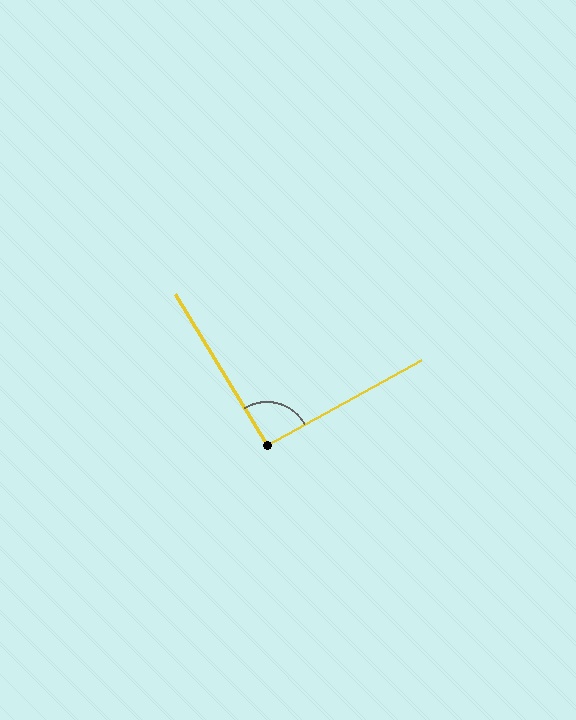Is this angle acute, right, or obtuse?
It is approximately a right angle.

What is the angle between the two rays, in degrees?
Approximately 93 degrees.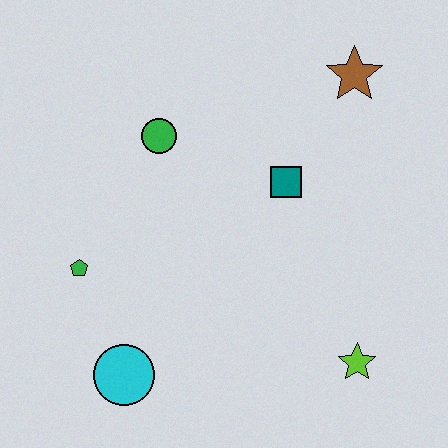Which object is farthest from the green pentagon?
The brown star is farthest from the green pentagon.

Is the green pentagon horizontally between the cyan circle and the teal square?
No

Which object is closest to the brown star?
The teal square is closest to the brown star.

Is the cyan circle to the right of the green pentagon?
Yes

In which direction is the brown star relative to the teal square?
The brown star is above the teal square.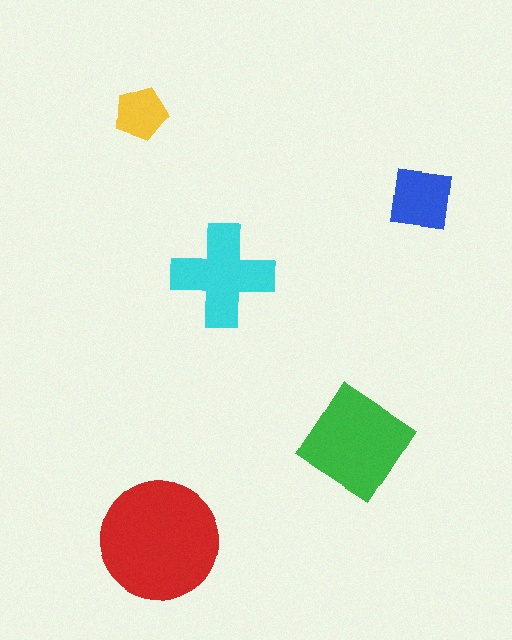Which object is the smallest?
The yellow pentagon.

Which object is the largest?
The red circle.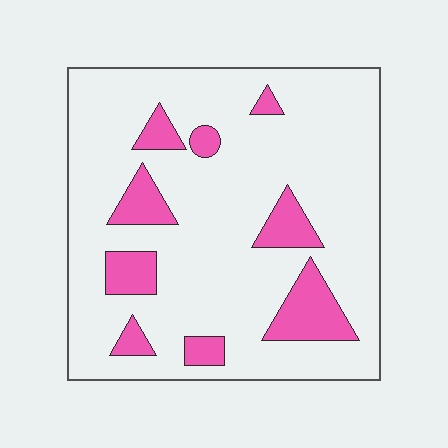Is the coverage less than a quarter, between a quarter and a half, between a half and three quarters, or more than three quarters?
Less than a quarter.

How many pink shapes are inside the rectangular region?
9.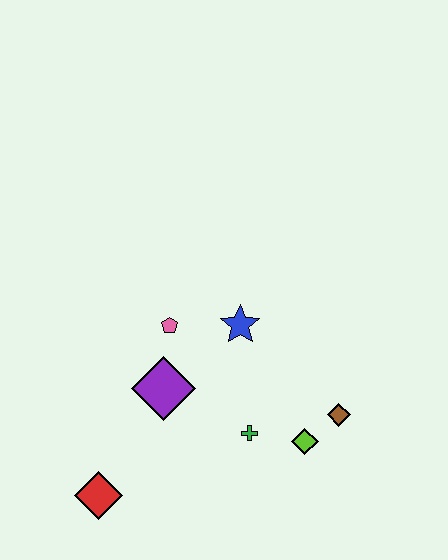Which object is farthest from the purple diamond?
The brown diamond is farthest from the purple diamond.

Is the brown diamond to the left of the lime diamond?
No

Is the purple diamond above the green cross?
Yes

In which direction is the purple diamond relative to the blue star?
The purple diamond is to the left of the blue star.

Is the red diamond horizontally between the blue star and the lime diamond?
No